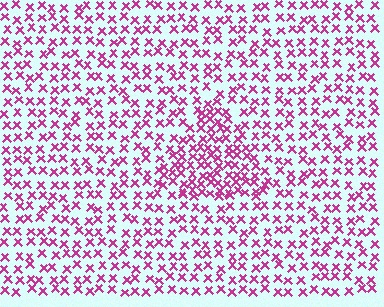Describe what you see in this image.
The image contains small magenta elements arranged at two different densities. A triangle-shaped region is visible where the elements are more densely packed than the surrounding area.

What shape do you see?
I see a triangle.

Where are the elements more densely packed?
The elements are more densely packed inside the triangle boundary.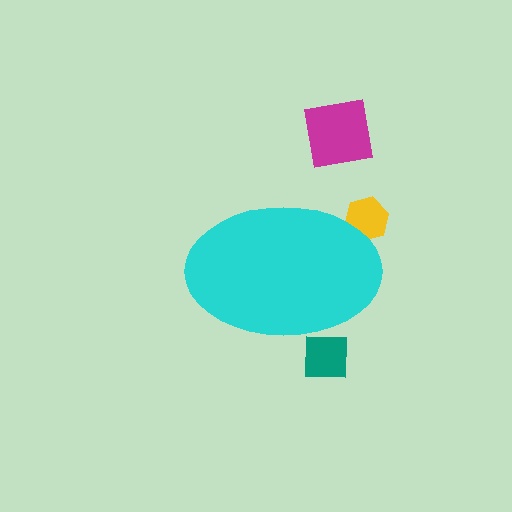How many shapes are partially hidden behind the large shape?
2 shapes are partially hidden.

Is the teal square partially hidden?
Yes, the teal square is partially hidden behind the cyan ellipse.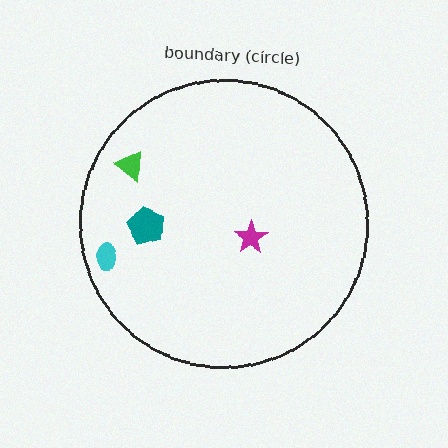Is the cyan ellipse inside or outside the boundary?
Inside.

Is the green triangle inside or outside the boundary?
Inside.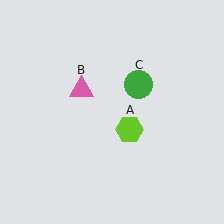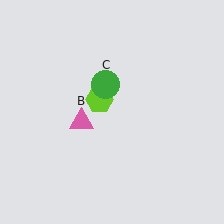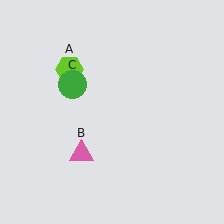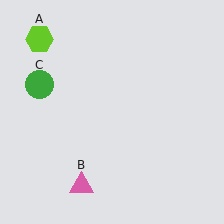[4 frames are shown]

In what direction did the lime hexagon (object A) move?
The lime hexagon (object A) moved up and to the left.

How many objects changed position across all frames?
3 objects changed position: lime hexagon (object A), pink triangle (object B), green circle (object C).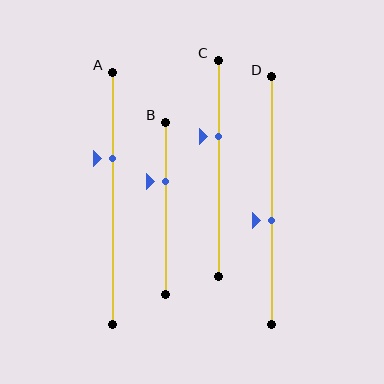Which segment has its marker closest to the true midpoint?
Segment D has its marker closest to the true midpoint.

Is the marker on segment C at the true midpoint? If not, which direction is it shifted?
No, the marker on segment C is shifted upward by about 15% of the segment length.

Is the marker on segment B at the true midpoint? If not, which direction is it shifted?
No, the marker on segment B is shifted upward by about 15% of the segment length.